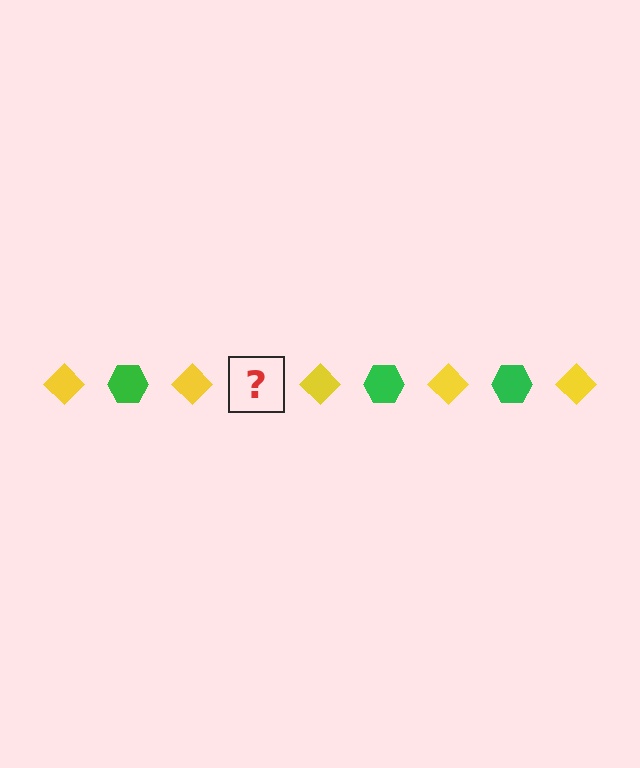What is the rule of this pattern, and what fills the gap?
The rule is that the pattern alternates between yellow diamond and green hexagon. The gap should be filled with a green hexagon.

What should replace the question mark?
The question mark should be replaced with a green hexagon.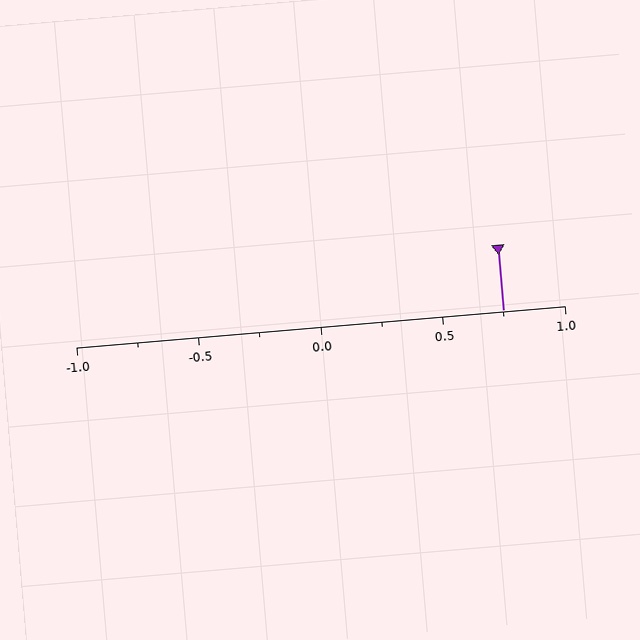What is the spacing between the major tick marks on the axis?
The major ticks are spaced 0.5 apart.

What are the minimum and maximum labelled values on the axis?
The axis runs from -1.0 to 1.0.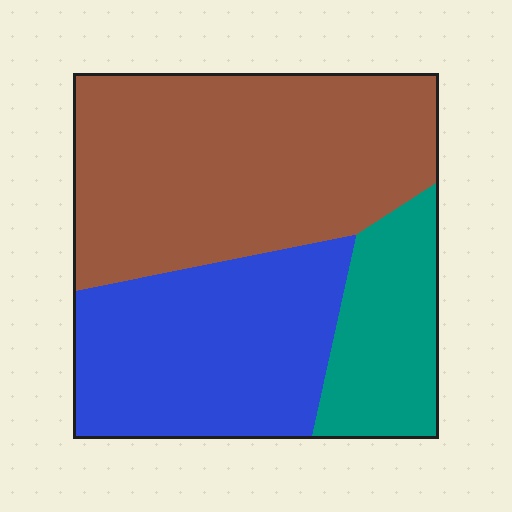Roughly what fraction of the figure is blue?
Blue covers around 35% of the figure.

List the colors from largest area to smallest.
From largest to smallest: brown, blue, teal.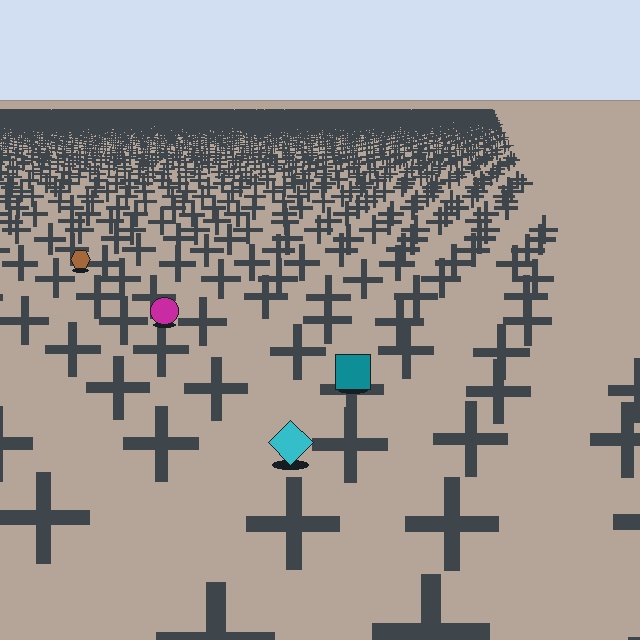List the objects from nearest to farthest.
From nearest to farthest: the cyan diamond, the teal square, the magenta circle, the brown hexagon.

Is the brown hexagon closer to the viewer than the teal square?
No. The teal square is closer — you can tell from the texture gradient: the ground texture is coarser near it.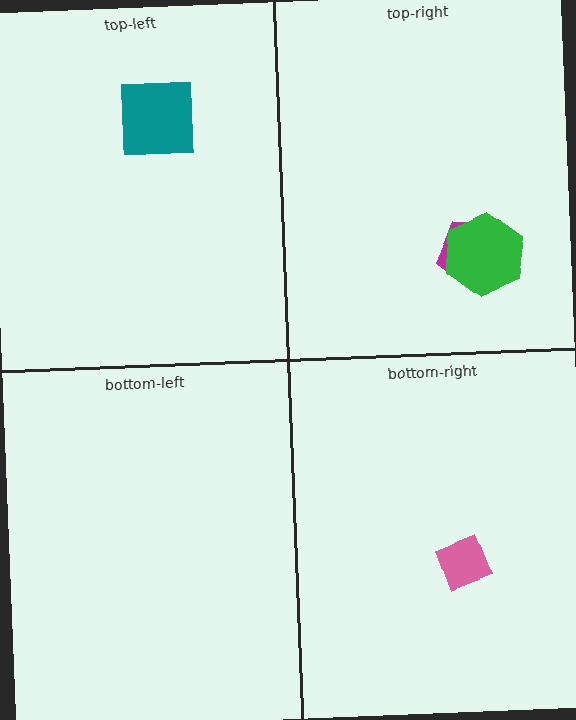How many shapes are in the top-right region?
2.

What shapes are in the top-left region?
The teal square.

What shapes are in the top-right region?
The magenta pentagon, the green hexagon.